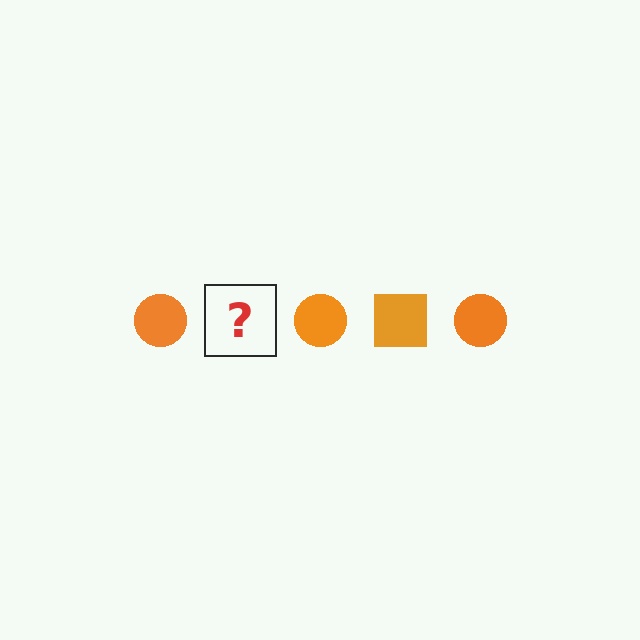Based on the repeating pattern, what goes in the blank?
The blank should be an orange square.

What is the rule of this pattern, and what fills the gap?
The rule is that the pattern cycles through circle, square shapes in orange. The gap should be filled with an orange square.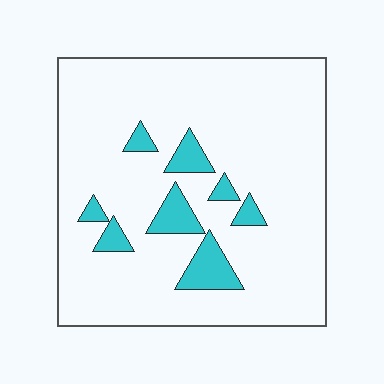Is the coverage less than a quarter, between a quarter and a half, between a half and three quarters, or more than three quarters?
Less than a quarter.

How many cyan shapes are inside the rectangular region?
8.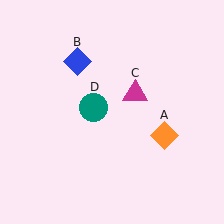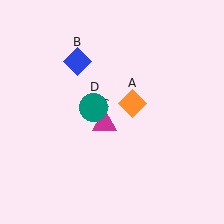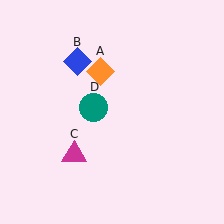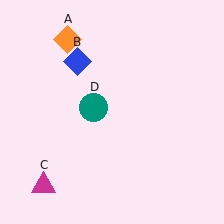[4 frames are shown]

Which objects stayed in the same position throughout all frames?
Blue diamond (object B) and teal circle (object D) remained stationary.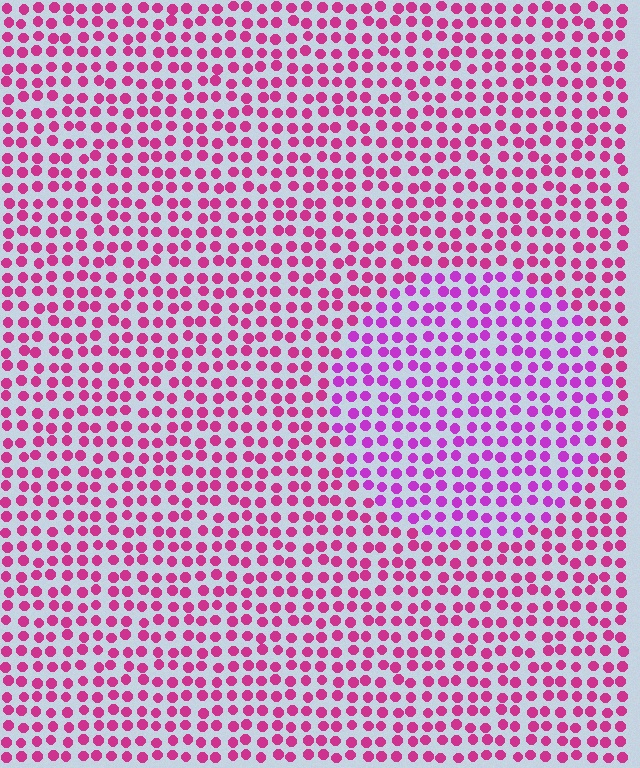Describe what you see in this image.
The image is filled with small magenta elements in a uniform arrangement. A circle-shaped region is visible where the elements are tinted to a slightly different hue, forming a subtle color boundary.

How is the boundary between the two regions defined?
The boundary is defined purely by a slight shift in hue (about 28 degrees). Spacing, size, and orientation are identical on both sides.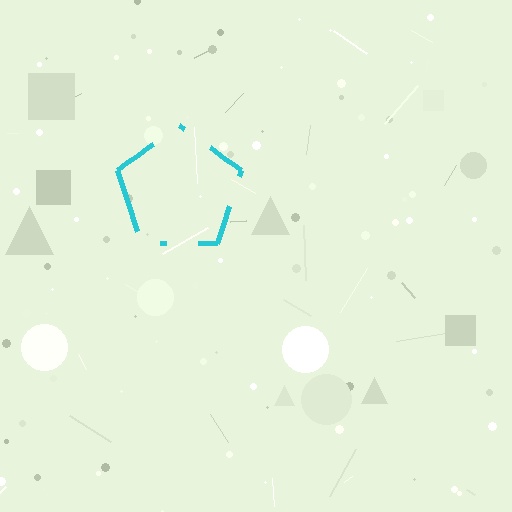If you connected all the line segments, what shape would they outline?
They would outline a pentagon.